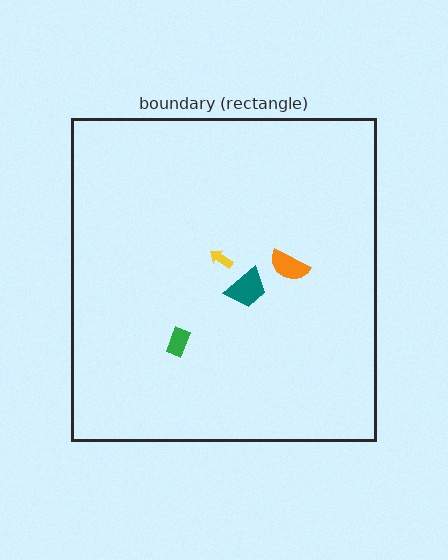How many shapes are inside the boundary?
4 inside, 0 outside.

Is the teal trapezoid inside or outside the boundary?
Inside.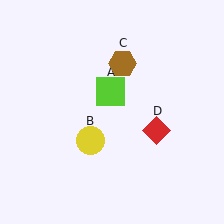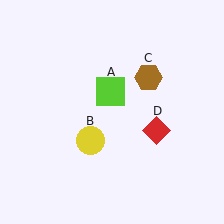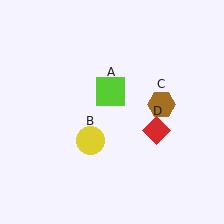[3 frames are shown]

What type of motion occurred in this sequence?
The brown hexagon (object C) rotated clockwise around the center of the scene.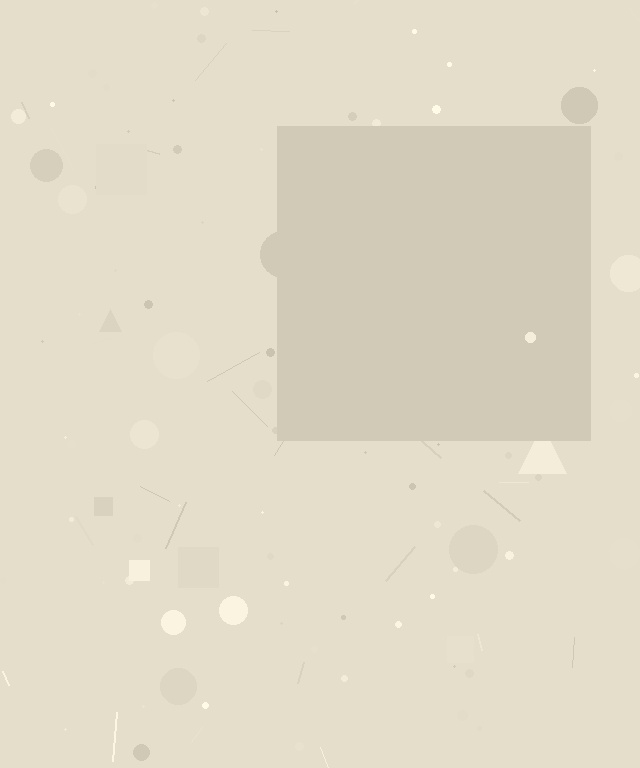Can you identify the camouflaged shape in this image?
The camouflaged shape is a square.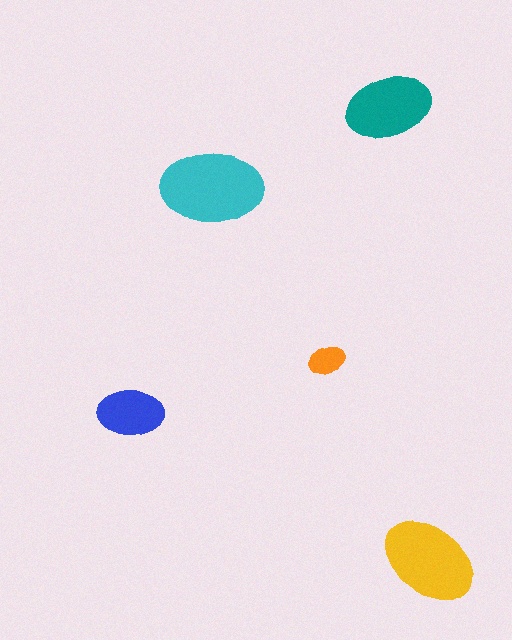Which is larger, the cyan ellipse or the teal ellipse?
The cyan one.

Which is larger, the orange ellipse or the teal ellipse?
The teal one.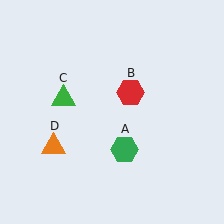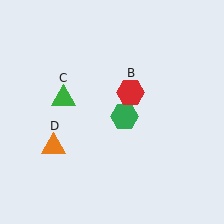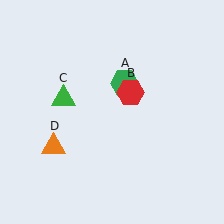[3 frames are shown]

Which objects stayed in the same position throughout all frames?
Red hexagon (object B) and green triangle (object C) and orange triangle (object D) remained stationary.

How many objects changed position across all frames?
1 object changed position: green hexagon (object A).